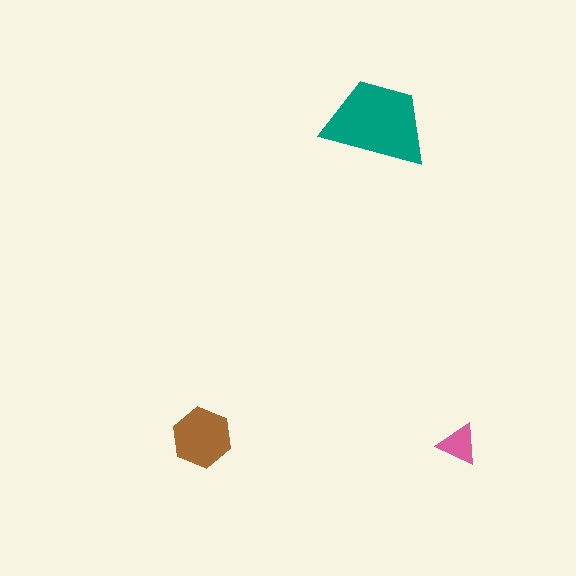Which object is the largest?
The teal trapezoid.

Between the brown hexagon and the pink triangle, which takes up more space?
The brown hexagon.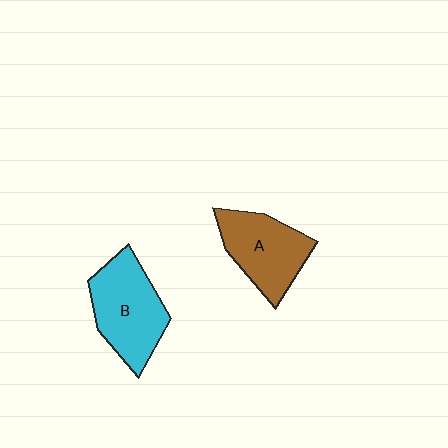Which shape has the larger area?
Shape B (cyan).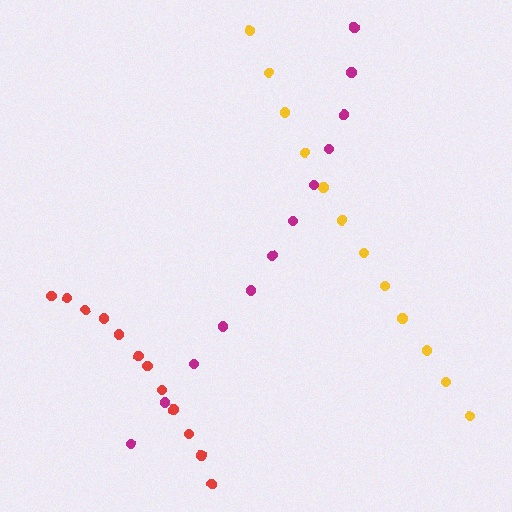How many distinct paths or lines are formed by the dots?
There are 3 distinct paths.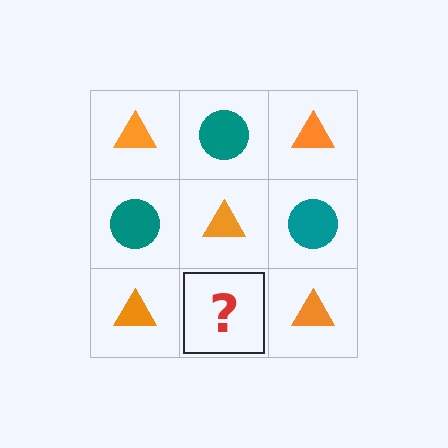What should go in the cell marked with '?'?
The missing cell should contain a teal circle.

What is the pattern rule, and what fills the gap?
The rule is that it alternates orange triangle and teal circle in a checkerboard pattern. The gap should be filled with a teal circle.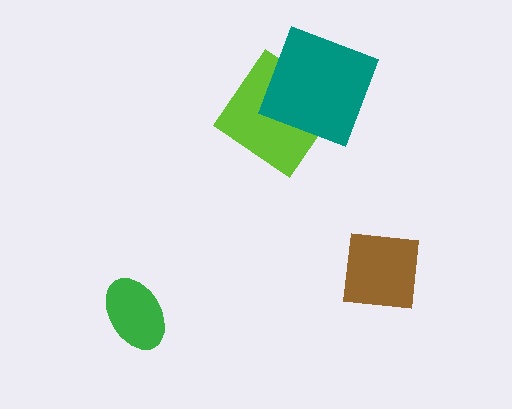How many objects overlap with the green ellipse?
0 objects overlap with the green ellipse.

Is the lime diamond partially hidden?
Yes, it is partially covered by another shape.